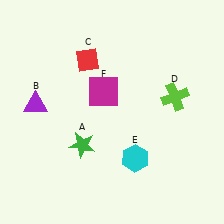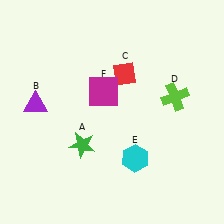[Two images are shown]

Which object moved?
The red diamond (C) moved right.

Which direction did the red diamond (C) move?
The red diamond (C) moved right.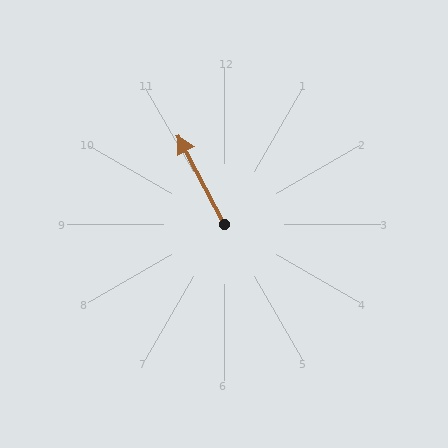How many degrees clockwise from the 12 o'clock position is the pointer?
Approximately 333 degrees.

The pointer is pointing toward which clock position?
Roughly 11 o'clock.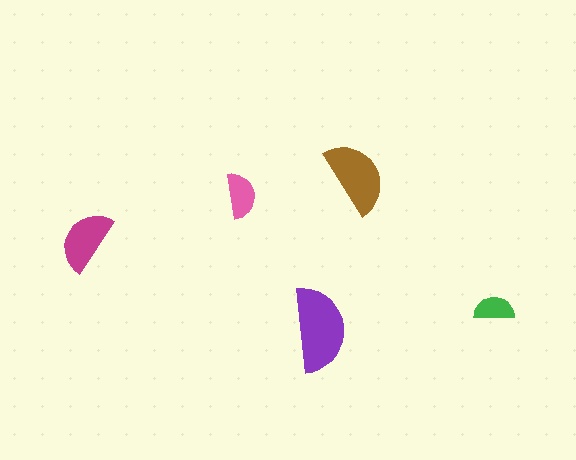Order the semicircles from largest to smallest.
the purple one, the brown one, the magenta one, the pink one, the green one.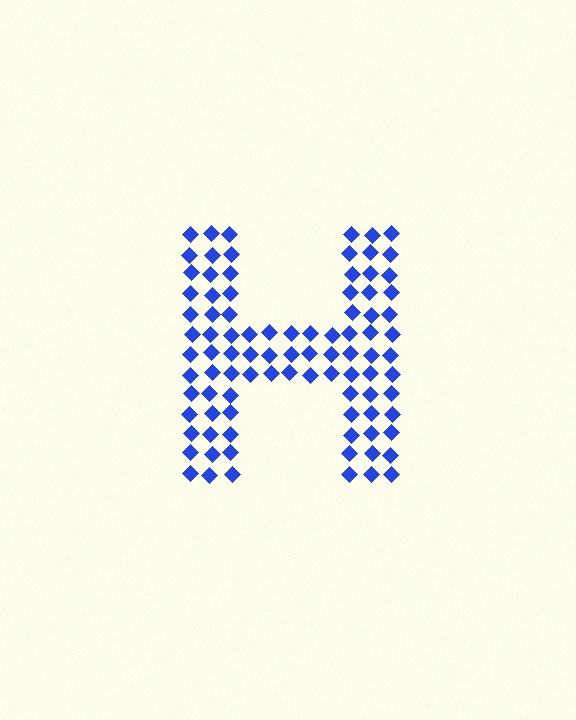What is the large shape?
The large shape is the letter H.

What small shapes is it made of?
It is made of small diamonds.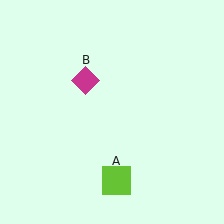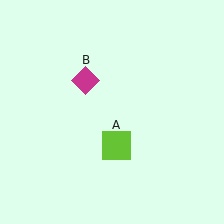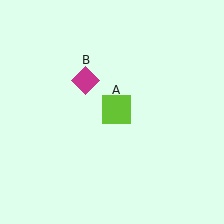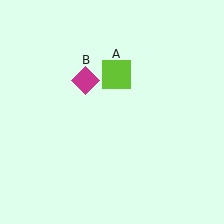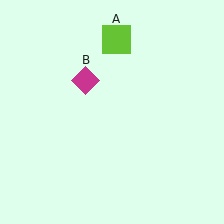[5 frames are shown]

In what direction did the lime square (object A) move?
The lime square (object A) moved up.